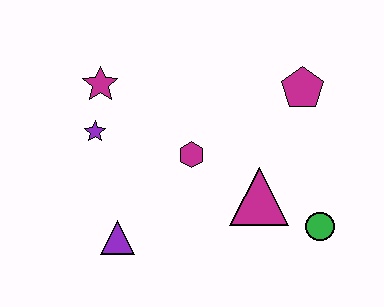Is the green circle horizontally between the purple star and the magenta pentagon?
No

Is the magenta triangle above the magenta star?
No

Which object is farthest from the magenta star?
The green circle is farthest from the magenta star.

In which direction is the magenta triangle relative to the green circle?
The magenta triangle is to the left of the green circle.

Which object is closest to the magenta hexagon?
The magenta triangle is closest to the magenta hexagon.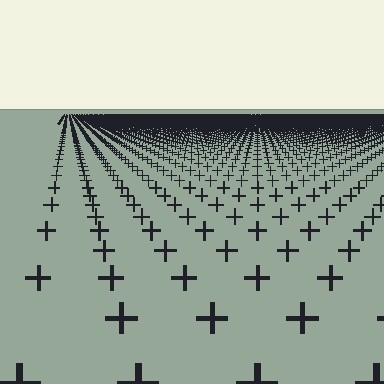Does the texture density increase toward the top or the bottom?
Density increases toward the top.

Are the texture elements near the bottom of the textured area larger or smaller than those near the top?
Larger. Near the bottom, elements are closer to the viewer and appear at a bigger on-screen size.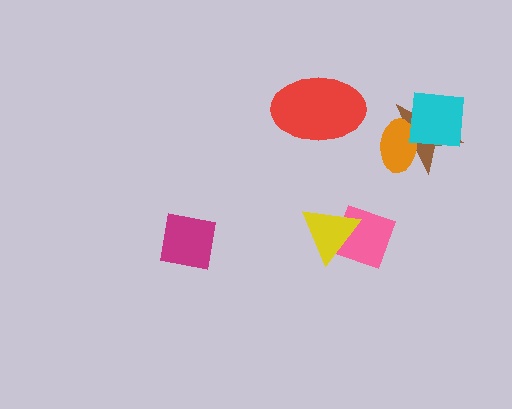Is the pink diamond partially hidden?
Yes, it is partially covered by another shape.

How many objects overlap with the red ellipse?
0 objects overlap with the red ellipse.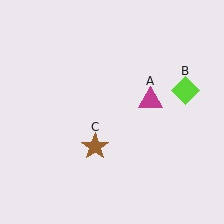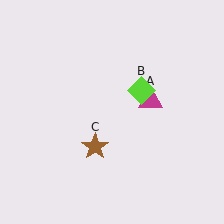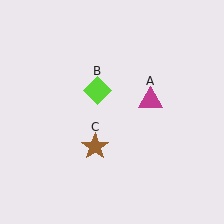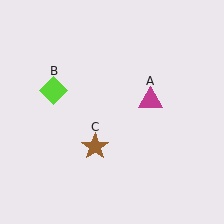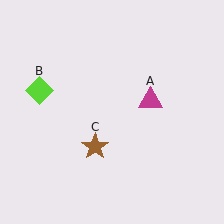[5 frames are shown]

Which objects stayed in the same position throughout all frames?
Magenta triangle (object A) and brown star (object C) remained stationary.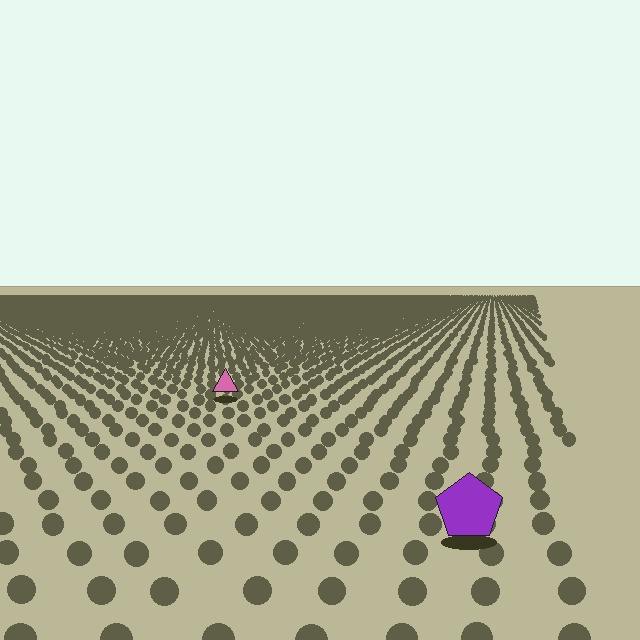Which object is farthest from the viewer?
The pink triangle is farthest from the viewer. It appears smaller and the ground texture around it is denser.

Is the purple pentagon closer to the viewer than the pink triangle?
Yes. The purple pentagon is closer — you can tell from the texture gradient: the ground texture is coarser near it.